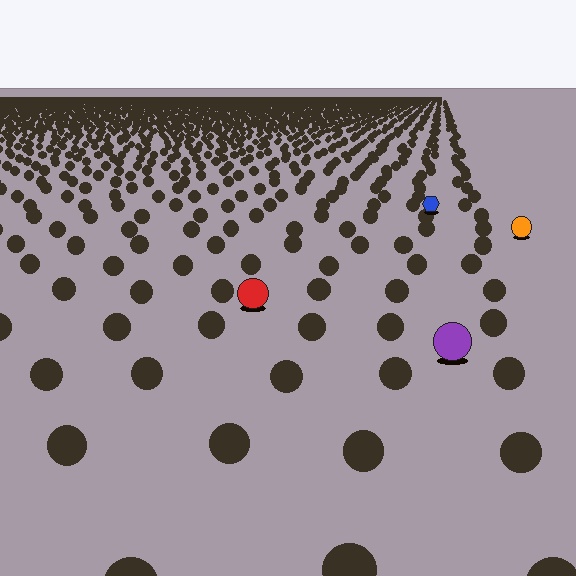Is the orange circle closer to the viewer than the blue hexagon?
Yes. The orange circle is closer — you can tell from the texture gradient: the ground texture is coarser near it.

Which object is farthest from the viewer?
The blue hexagon is farthest from the viewer. It appears smaller and the ground texture around it is denser.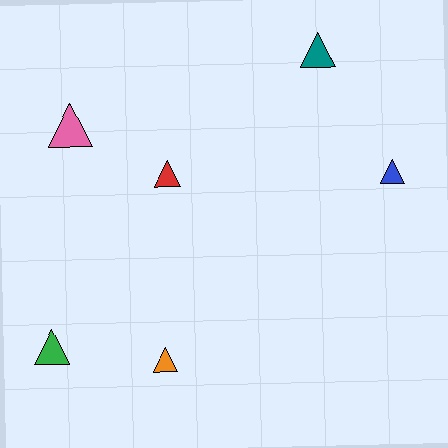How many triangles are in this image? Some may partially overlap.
There are 6 triangles.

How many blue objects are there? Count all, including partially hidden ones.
There is 1 blue object.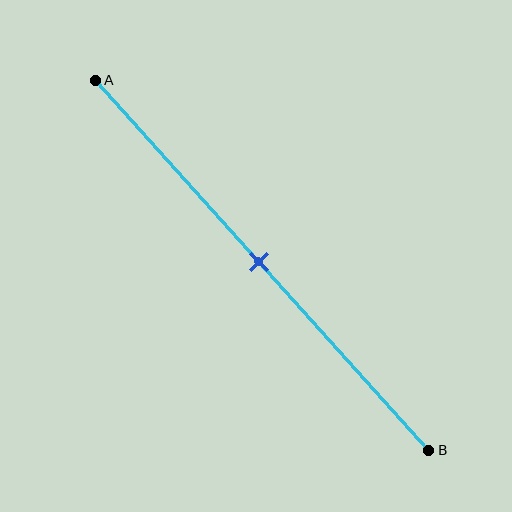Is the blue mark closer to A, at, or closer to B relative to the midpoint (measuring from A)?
The blue mark is approximately at the midpoint of segment AB.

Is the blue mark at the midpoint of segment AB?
Yes, the mark is approximately at the midpoint.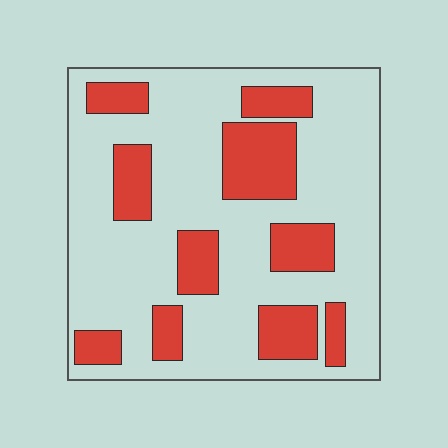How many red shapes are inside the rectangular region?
10.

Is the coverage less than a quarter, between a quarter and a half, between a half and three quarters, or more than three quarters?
Between a quarter and a half.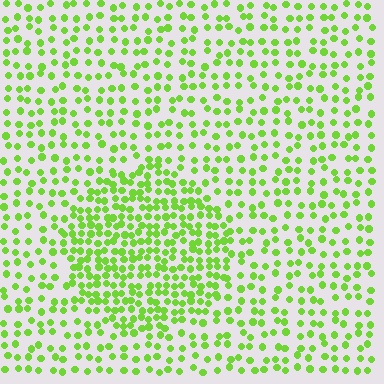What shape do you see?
I see a circle.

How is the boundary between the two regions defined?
The boundary is defined by a change in element density (approximately 1.9x ratio). All elements are the same color, size, and shape.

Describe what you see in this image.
The image contains small lime elements arranged at two different densities. A circle-shaped region is visible where the elements are more densely packed than the surrounding area.